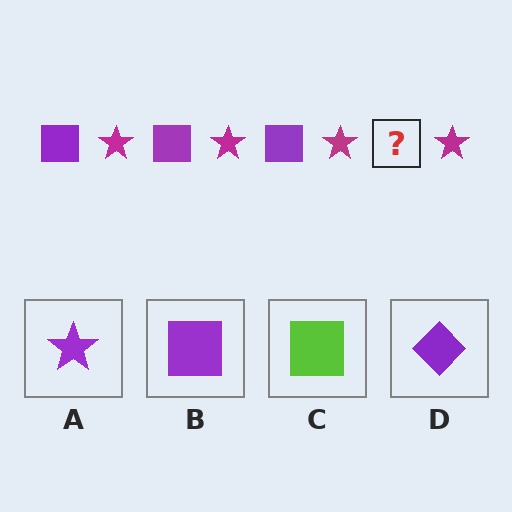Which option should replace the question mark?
Option B.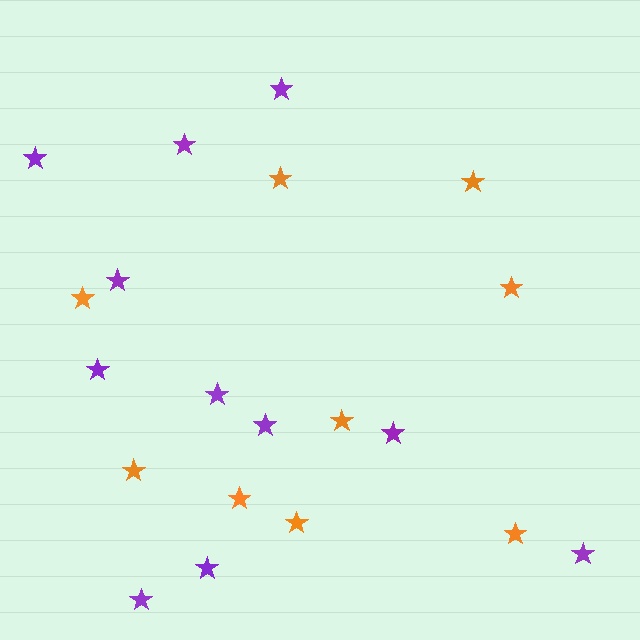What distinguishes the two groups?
There are 2 groups: one group of purple stars (11) and one group of orange stars (9).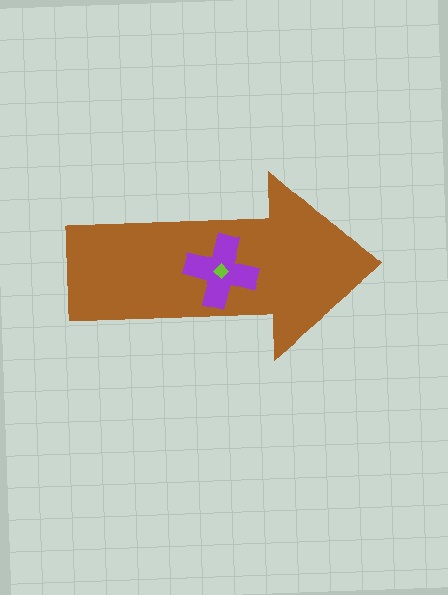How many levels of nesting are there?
3.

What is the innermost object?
The lime diamond.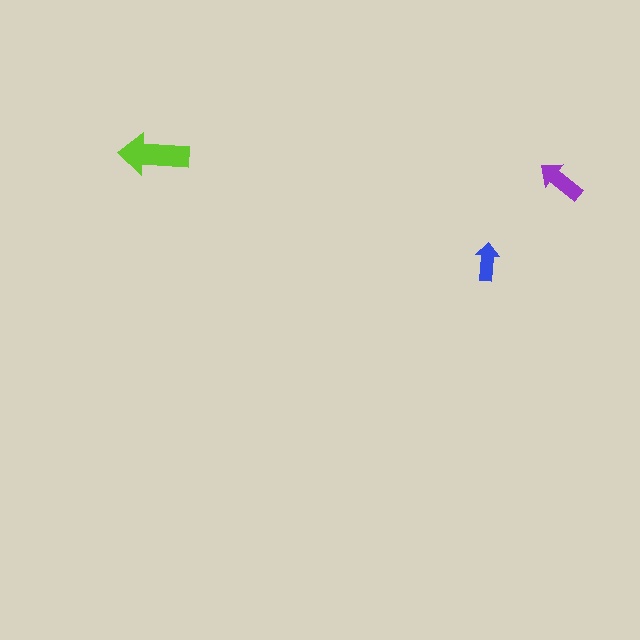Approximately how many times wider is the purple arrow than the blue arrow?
About 1.5 times wider.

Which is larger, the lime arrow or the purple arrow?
The lime one.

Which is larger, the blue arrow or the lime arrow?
The lime one.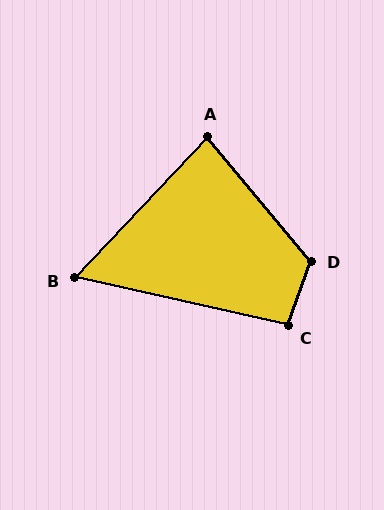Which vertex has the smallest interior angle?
B, at approximately 59 degrees.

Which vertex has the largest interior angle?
D, at approximately 121 degrees.